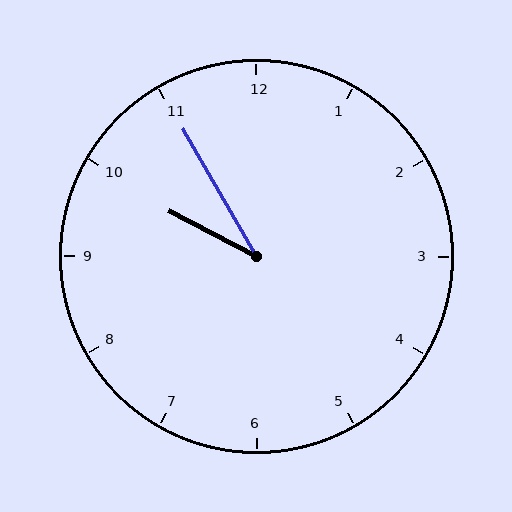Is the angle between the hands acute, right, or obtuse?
It is acute.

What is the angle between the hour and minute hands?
Approximately 32 degrees.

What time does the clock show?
9:55.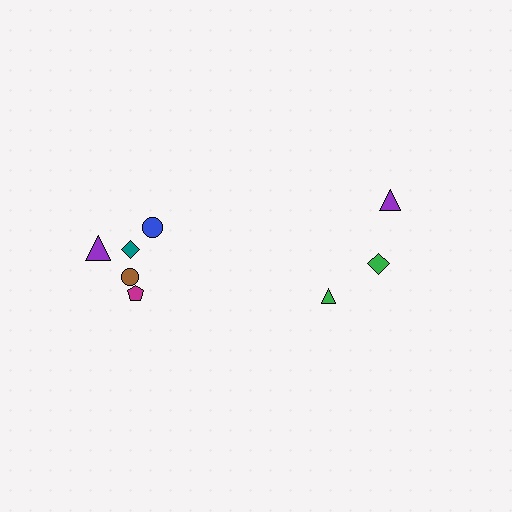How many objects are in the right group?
There are 3 objects.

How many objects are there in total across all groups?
There are 8 objects.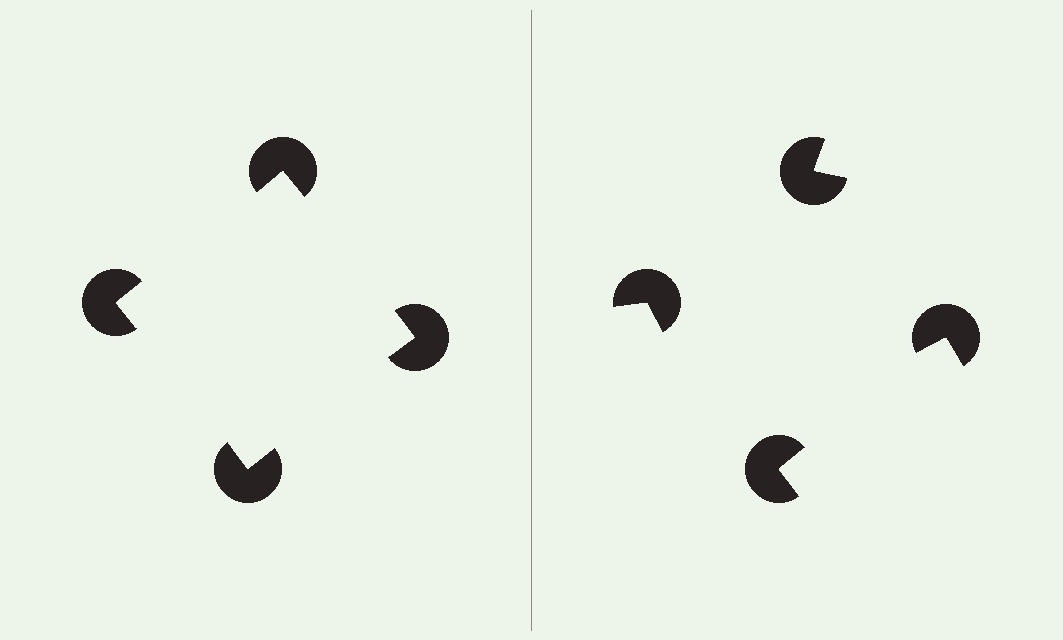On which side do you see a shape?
An illusory square appears on the left side. On the right side the wedge cuts are rotated, so no coherent shape forms.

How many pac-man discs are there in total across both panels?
8 — 4 on each side.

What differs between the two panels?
The pac-man discs are positioned identically on both sides; only the wedge orientations differ. On the left they align to a square; on the right they are misaligned.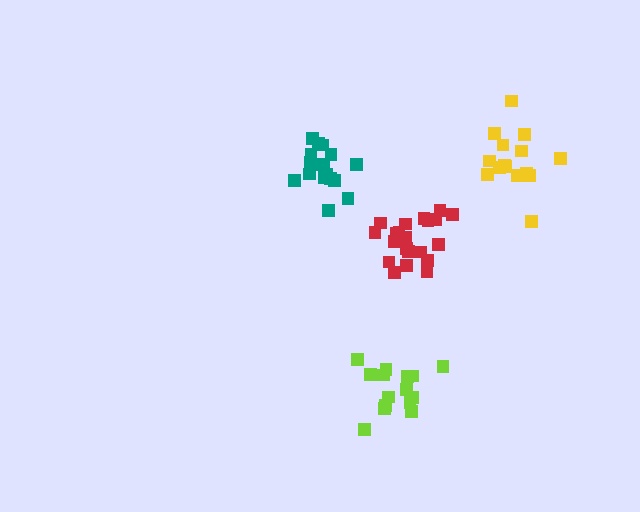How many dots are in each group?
Group 1: 18 dots, Group 2: 21 dots, Group 3: 15 dots, Group 4: 15 dots (69 total).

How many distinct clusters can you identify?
There are 4 distinct clusters.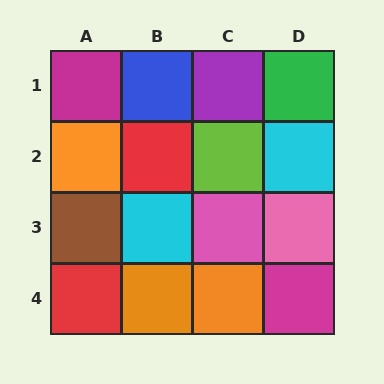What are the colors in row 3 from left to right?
Brown, cyan, pink, pink.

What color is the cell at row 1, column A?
Magenta.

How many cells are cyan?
2 cells are cyan.